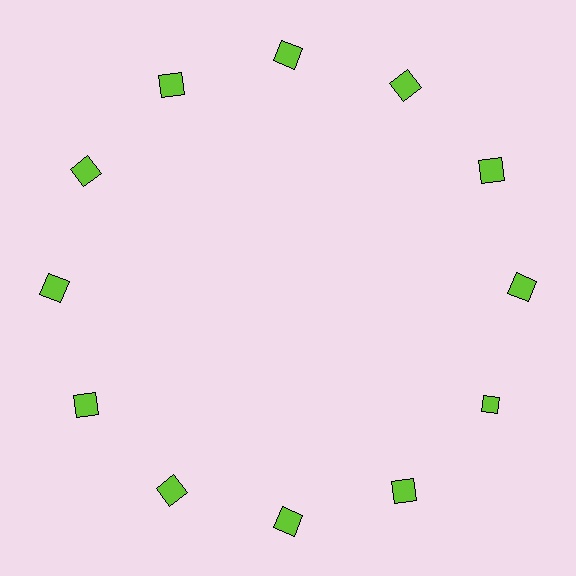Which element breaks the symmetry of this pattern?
The lime diamond at roughly the 4 o'clock position breaks the symmetry. All other shapes are lime squares.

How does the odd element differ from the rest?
It has a different shape: diamond instead of square.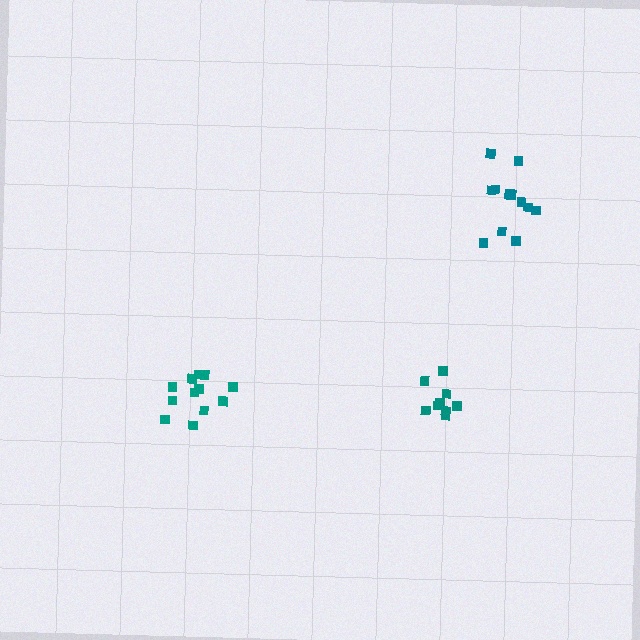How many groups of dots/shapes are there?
There are 3 groups.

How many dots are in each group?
Group 1: 12 dots, Group 2: 9 dots, Group 3: 12 dots (33 total).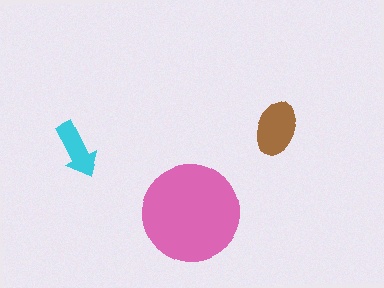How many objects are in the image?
There are 3 objects in the image.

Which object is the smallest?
The cyan arrow.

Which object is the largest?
The pink circle.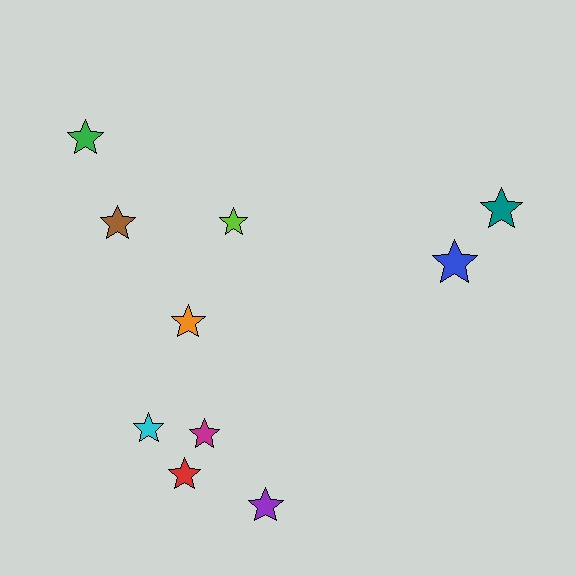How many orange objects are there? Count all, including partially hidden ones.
There is 1 orange object.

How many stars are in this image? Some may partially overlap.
There are 10 stars.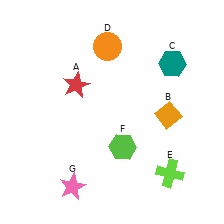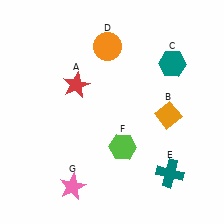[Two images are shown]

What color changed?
The cross (E) changed from lime in Image 1 to teal in Image 2.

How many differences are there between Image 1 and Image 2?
There is 1 difference between the two images.